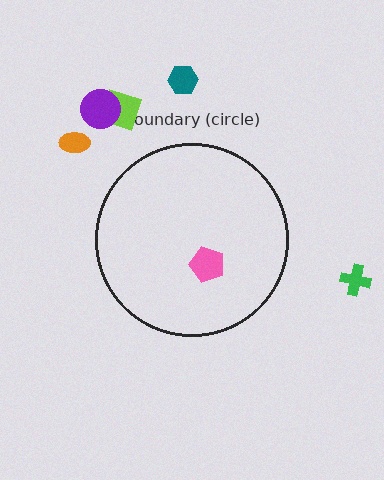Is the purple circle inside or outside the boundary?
Outside.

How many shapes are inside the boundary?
1 inside, 5 outside.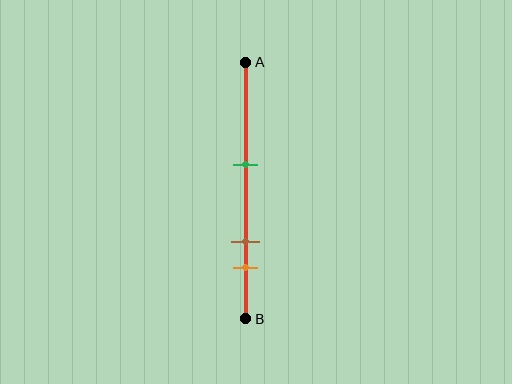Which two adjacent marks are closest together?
The brown and orange marks are the closest adjacent pair.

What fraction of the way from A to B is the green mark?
The green mark is approximately 40% (0.4) of the way from A to B.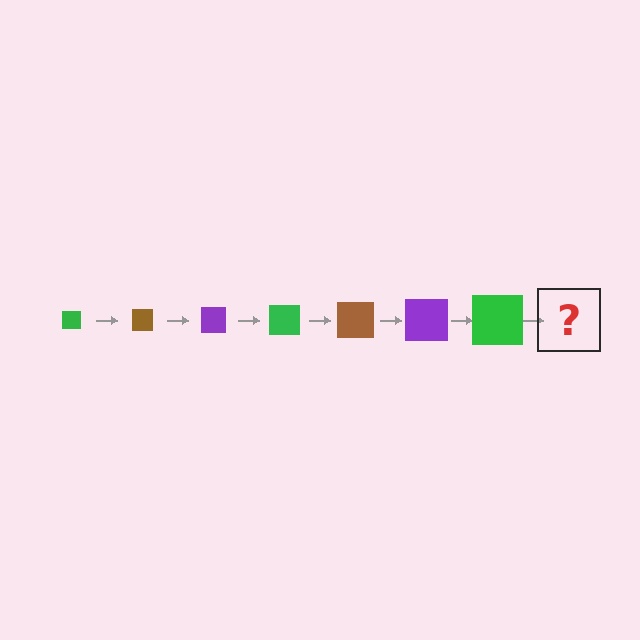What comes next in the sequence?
The next element should be a brown square, larger than the previous one.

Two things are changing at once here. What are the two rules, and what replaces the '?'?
The two rules are that the square grows larger each step and the color cycles through green, brown, and purple. The '?' should be a brown square, larger than the previous one.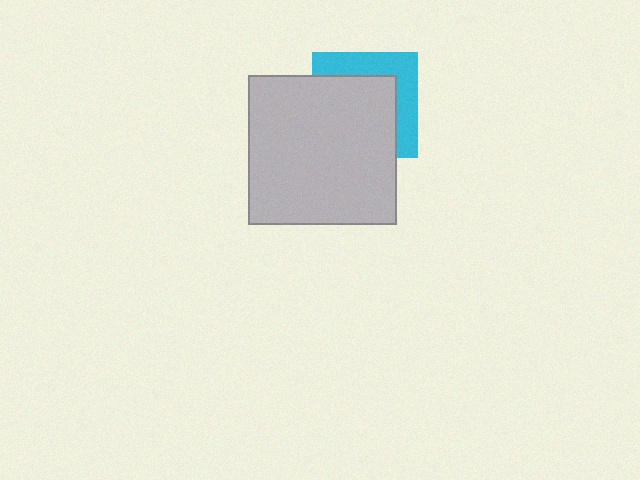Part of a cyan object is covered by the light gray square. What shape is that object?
It is a square.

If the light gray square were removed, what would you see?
You would see the complete cyan square.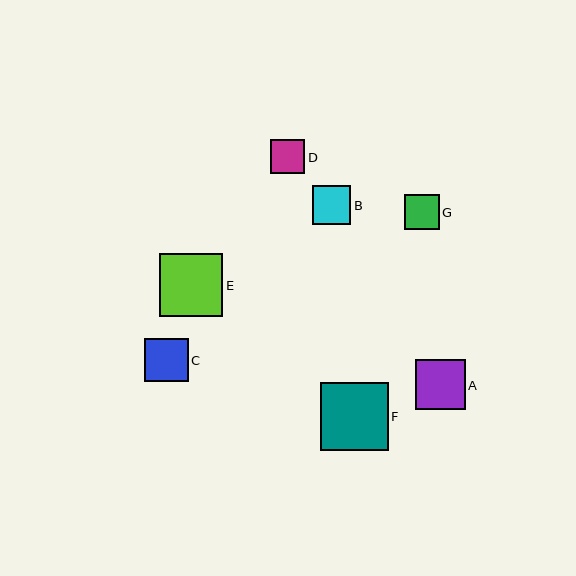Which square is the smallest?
Square D is the smallest with a size of approximately 34 pixels.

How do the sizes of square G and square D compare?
Square G and square D are approximately the same size.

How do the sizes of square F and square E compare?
Square F and square E are approximately the same size.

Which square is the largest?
Square F is the largest with a size of approximately 68 pixels.